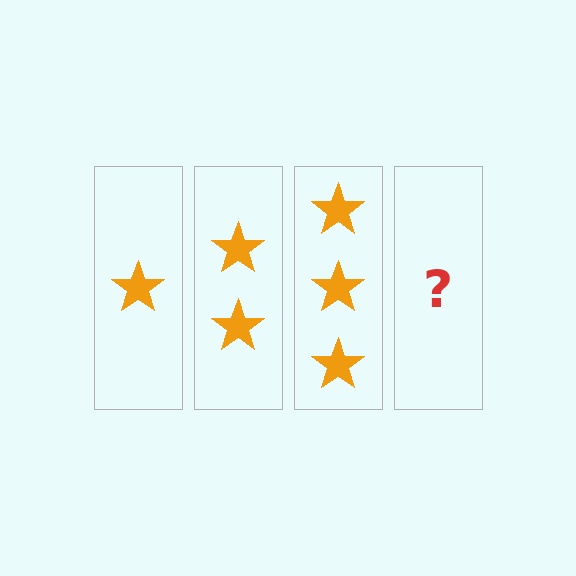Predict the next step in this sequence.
The next step is 4 stars.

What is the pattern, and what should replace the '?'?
The pattern is that each step adds one more star. The '?' should be 4 stars.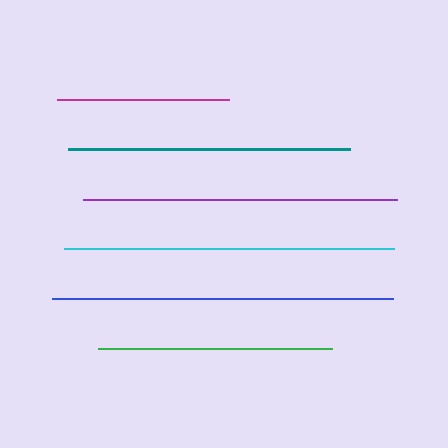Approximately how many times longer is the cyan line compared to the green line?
The cyan line is approximately 1.4 times the length of the green line.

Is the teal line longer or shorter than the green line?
The teal line is longer than the green line.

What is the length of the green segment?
The green segment is approximately 234 pixels long.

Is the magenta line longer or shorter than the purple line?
The purple line is longer than the magenta line.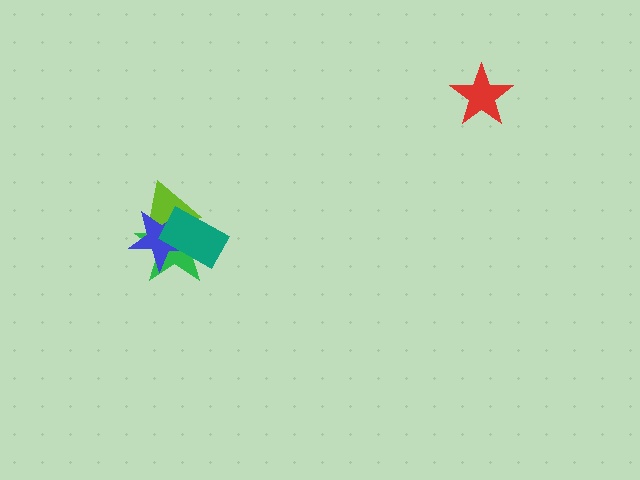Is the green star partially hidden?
Yes, it is partially covered by another shape.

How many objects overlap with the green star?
3 objects overlap with the green star.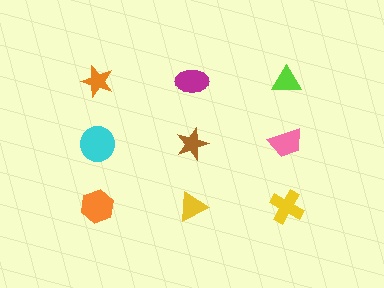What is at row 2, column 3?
A pink trapezoid.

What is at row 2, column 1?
A cyan circle.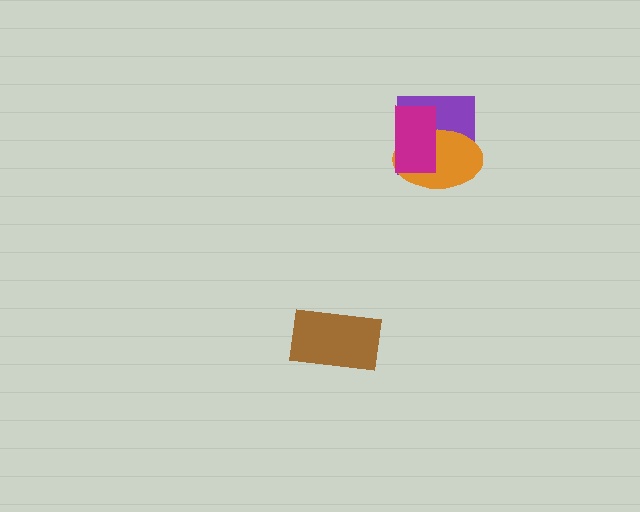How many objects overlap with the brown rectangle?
0 objects overlap with the brown rectangle.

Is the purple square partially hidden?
Yes, it is partially covered by another shape.